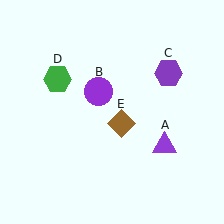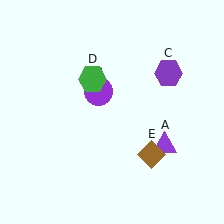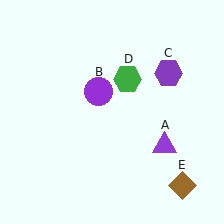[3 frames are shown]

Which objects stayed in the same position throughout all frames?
Purple triangle (object A) and purple circle (object B) and purple hexagon (object C) remained stationary.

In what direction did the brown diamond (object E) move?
The brown diamond (object E) moved down and to the right.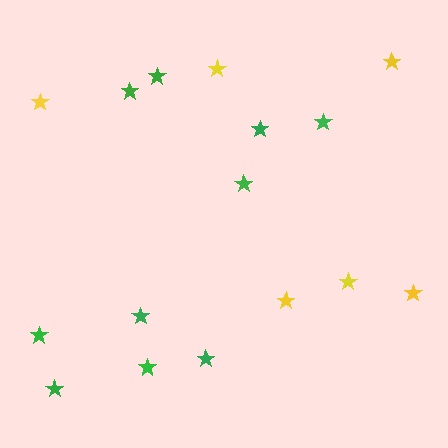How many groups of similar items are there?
There are 2 groups: one group of green stars (10) and one group of yellow stars (6).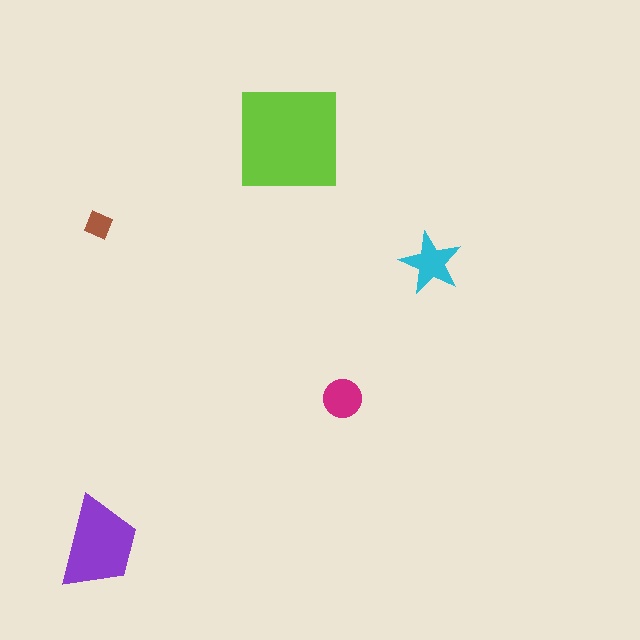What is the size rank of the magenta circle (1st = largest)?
4th.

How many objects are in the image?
There are 5 objects in the image.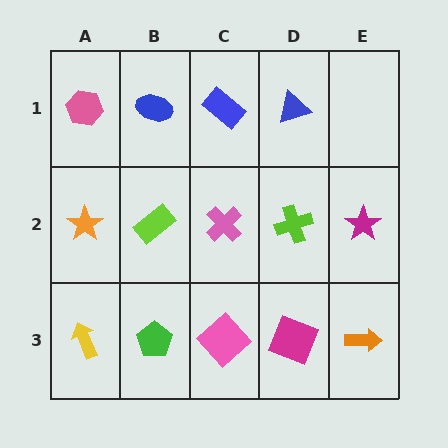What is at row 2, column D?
A lime cross.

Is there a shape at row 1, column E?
No, that cell is empty.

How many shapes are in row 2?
5 shapes.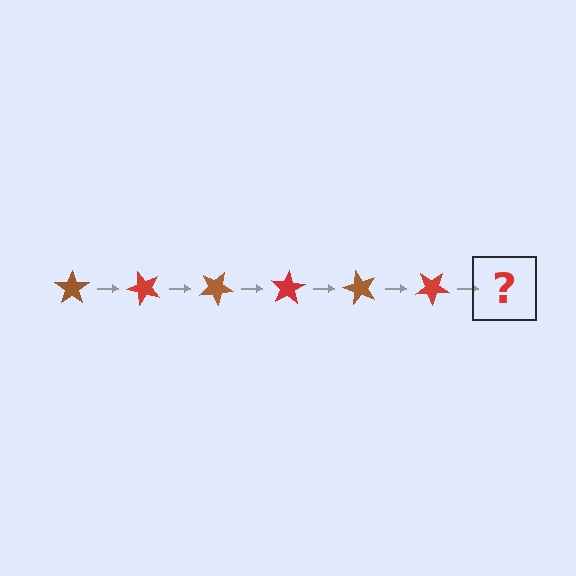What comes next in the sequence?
The next element should be a brown star, rotated 300 degrees from the start.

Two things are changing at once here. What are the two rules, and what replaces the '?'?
The two rules are that it rotates 50 degrees each step and the color cycles through brown and red. The '?' should be a brown star, rotated 300 degrees from the start.